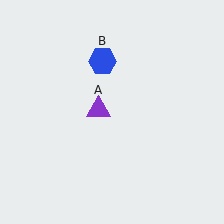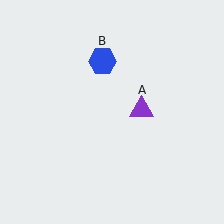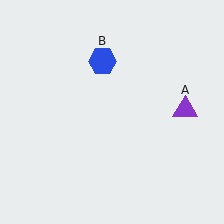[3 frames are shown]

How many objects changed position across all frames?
1 object changed position: purple triangle (object A).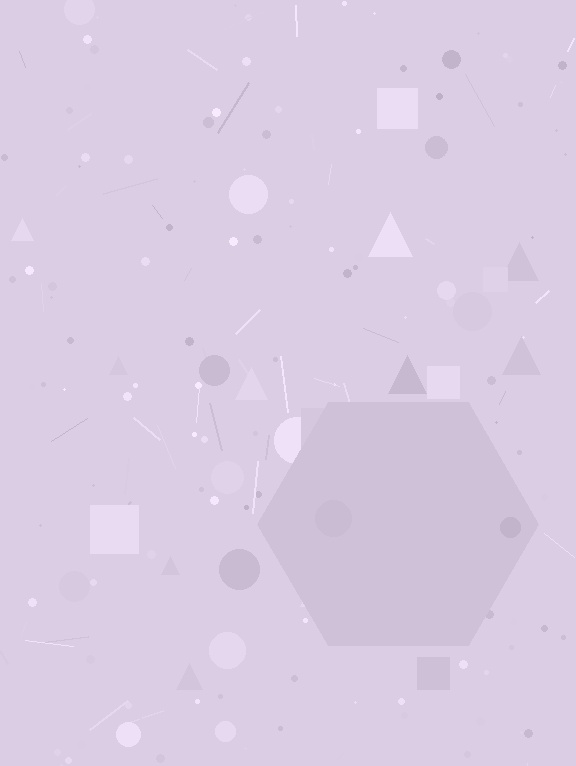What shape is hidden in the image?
A hexagon is hidden in the image.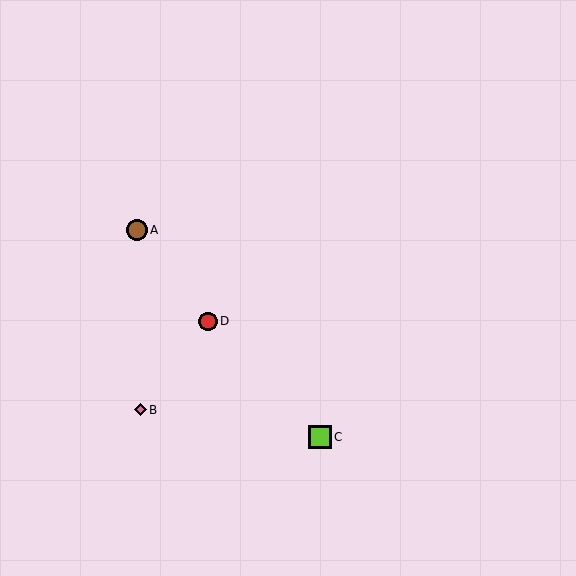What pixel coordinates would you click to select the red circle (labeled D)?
Click at (208, 321) to select the red circle D.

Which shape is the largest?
The lime square (labeled C) is the largest.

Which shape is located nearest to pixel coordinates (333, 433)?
The lime square (labeled C) at (320, 437) is nearest to that location.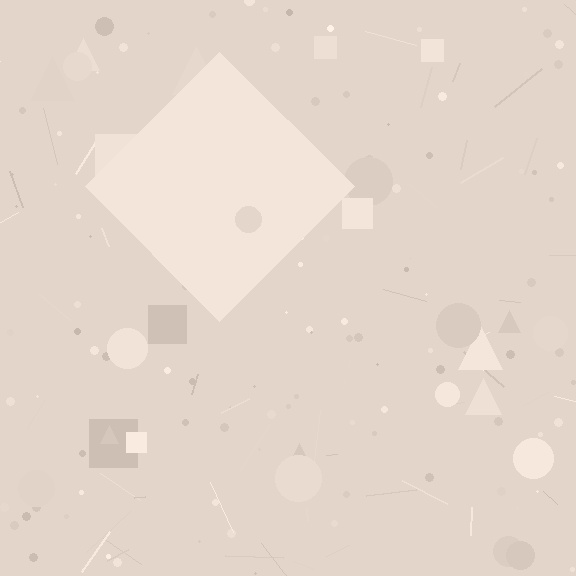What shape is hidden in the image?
A diamond is hidden in the image.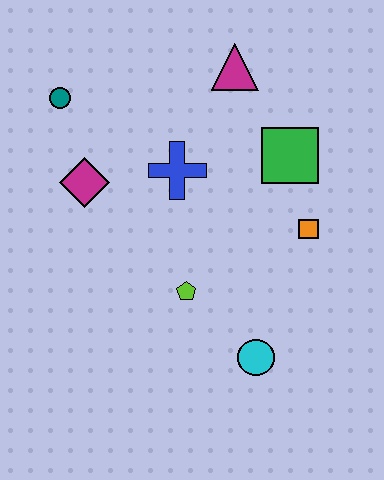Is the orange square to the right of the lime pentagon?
Yes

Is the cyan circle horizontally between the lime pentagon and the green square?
Yes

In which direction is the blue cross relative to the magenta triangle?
The blue cross is below the magenta triangle.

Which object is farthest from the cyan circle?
The teal circle is farthest from the cyan circle.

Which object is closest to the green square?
The orange square is closest to the green square.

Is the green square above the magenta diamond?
Yes